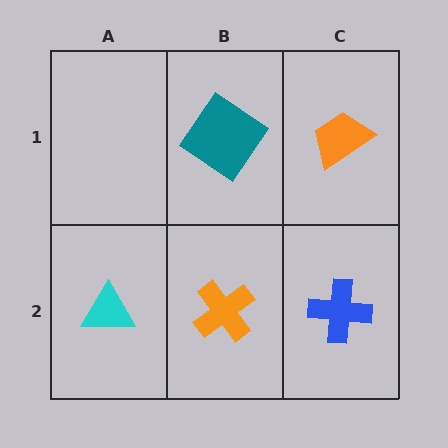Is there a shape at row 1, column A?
No, that cell is empty.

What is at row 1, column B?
A teal diamond.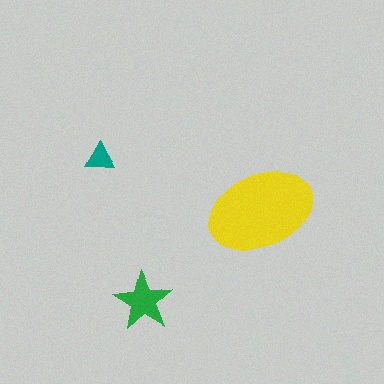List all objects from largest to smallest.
The yellow ellipse, the green star, the teal triangle.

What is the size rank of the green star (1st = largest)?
2nd.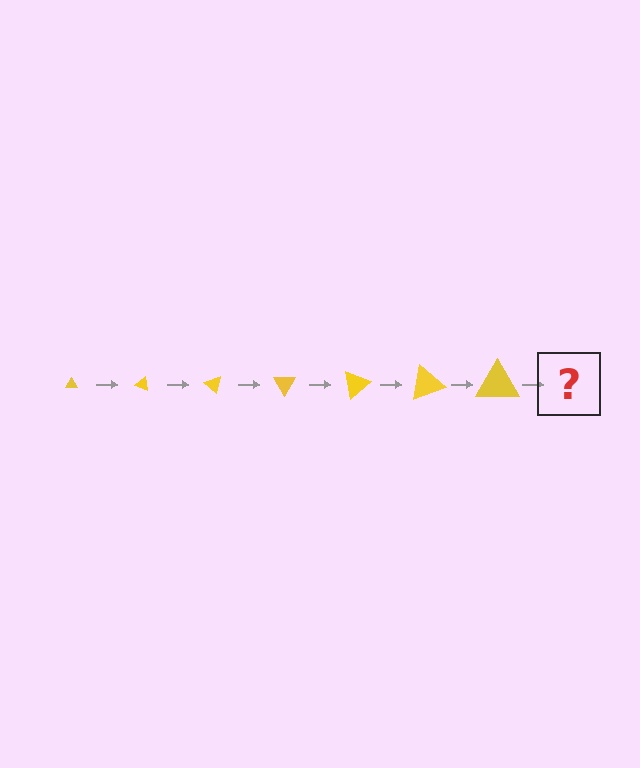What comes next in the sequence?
The next element should be a triangle, larger than the previous one and rotated 140 degrees from the start.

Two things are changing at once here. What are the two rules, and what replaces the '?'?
The two rules are that the triangle grows larger each step and it rotates 20 degrees each step. The '?' should be a triangle, larger than the previous one and rotated 140 degrees from the start.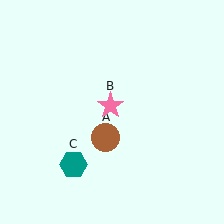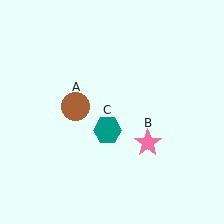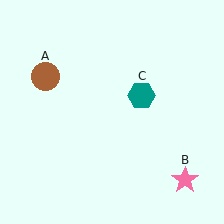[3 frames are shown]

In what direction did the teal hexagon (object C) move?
The teal hexagon (object C) moved up and to the right.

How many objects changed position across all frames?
3 objects changed position: brown circle (object A), pink star (object B), teal hexagon (object C).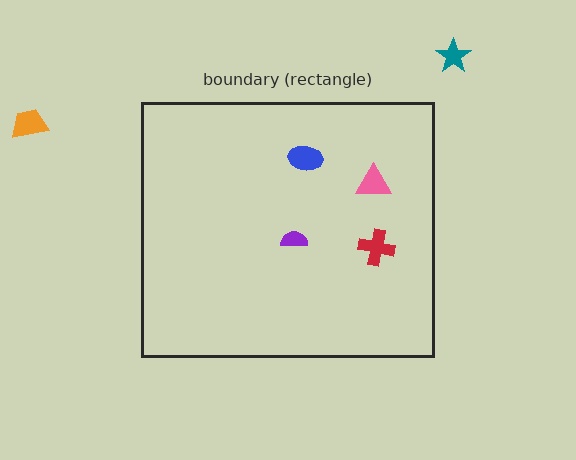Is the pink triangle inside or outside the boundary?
Inside.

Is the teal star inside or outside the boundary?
Outside.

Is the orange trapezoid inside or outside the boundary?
Outside.